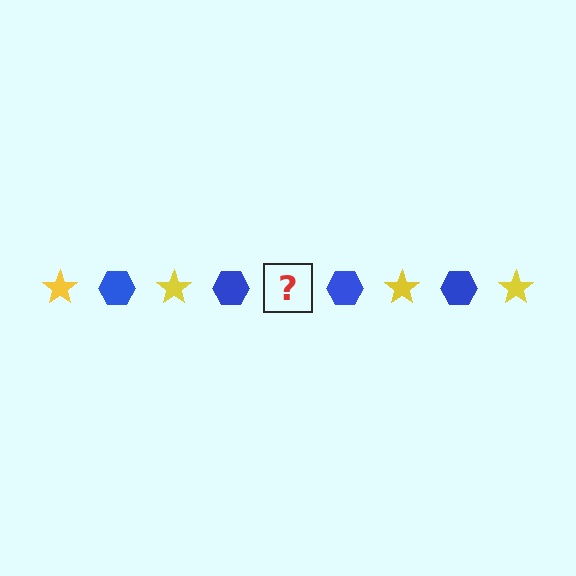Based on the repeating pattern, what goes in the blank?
The blank should be a yellow star.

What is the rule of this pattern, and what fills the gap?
The rule is that the pattern alternates between yellow star and blue hexagon. The gap should be filled with a yellow star.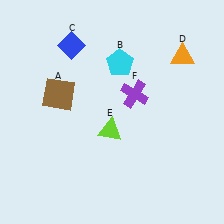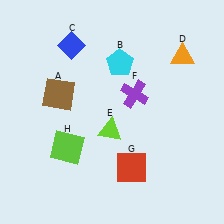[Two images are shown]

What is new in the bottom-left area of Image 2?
A lime square (H) was added in the bottom-left area of Image 2.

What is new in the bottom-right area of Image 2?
A red square (G) was added in the bottom-right area of Image 2.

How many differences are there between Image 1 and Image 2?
There are 2 differences between the two images.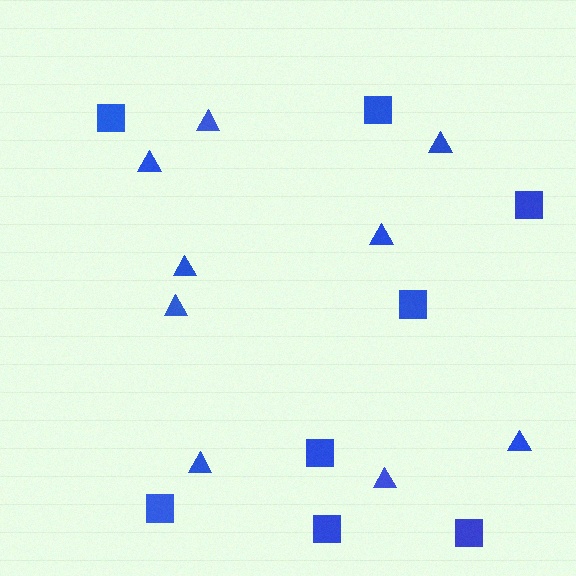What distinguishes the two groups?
There are 2 groups: one group of squares (8) and one group of triangles (9).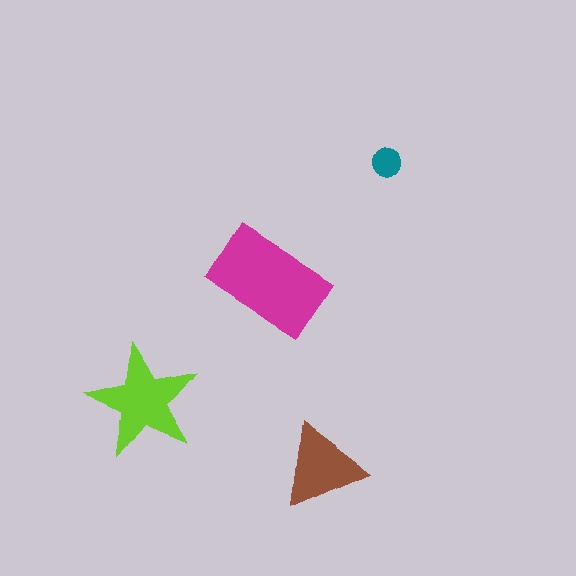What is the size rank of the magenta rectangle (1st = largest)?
1st.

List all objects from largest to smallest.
The magenta rectangle, the lime star, the brown triangle, the teal circle.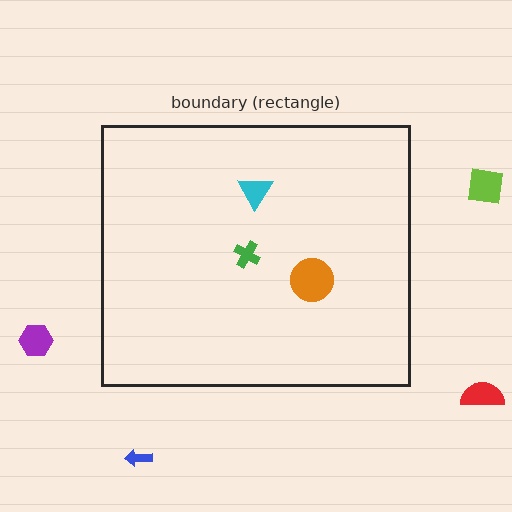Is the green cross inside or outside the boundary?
Inside.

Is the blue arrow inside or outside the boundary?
Outside.